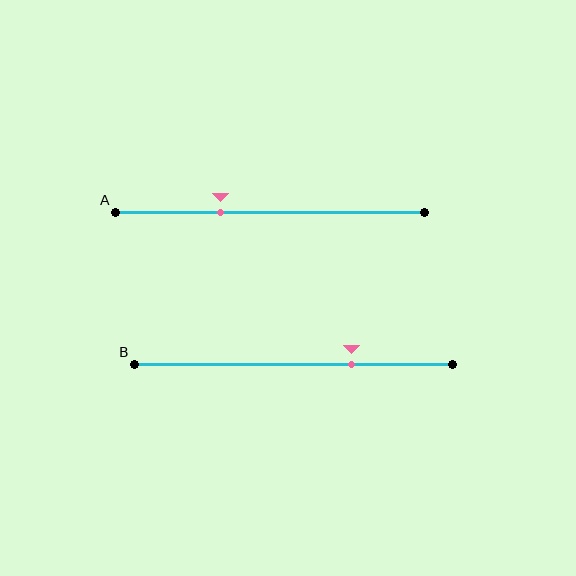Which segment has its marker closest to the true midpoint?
Segment A has its marker closest to the true midpoint.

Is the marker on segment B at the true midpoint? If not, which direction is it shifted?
No, the marker on segment B is shifted to the right by about 18% of the segment length.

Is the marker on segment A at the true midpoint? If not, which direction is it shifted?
No, the marker on segment A is shifted to the left by about 16% of the segment length.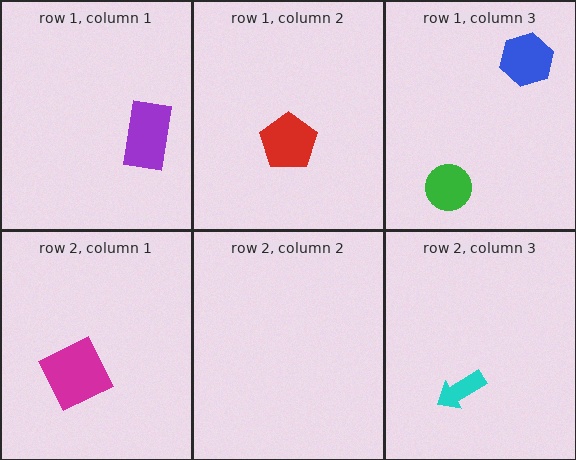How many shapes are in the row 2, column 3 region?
1.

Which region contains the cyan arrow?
The row 2, column 3 region.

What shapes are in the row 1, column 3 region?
The blue hexagon, the green circle.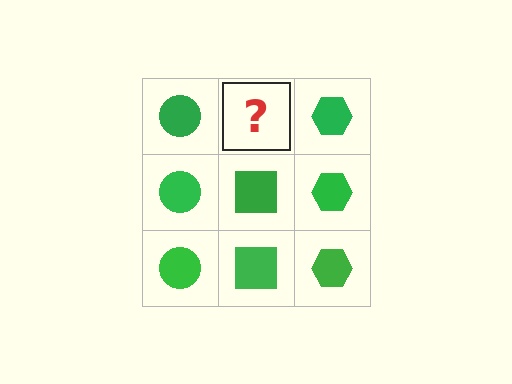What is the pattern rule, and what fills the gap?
The rule is that each column has a consistent shape. The gap should be filled with a green square.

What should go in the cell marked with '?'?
The missing cell should contain a green square.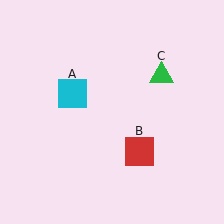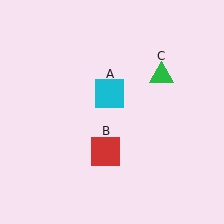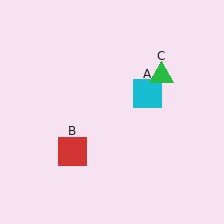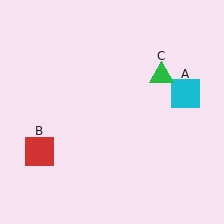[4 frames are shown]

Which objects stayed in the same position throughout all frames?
Green triangle (object C) remained stationary.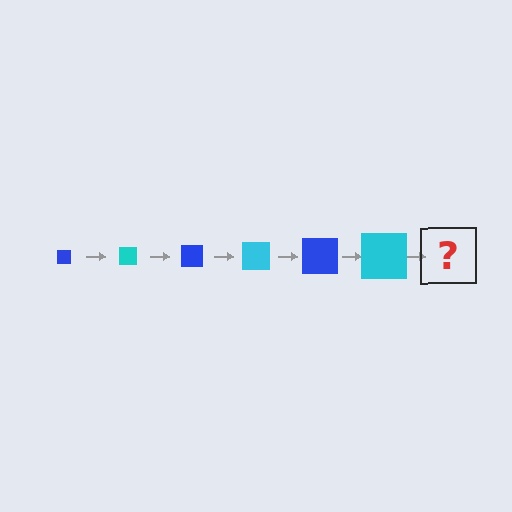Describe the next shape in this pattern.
It should be a blue square, larger than the previous one.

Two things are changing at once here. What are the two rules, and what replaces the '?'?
The two rules are that the square grows larger each step and the color cycles through blue and cyan. The '?' should be a blue square, larger than the previous one.